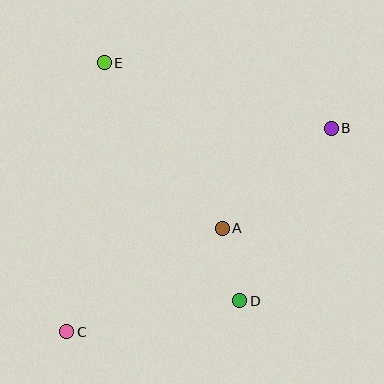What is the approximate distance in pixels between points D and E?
The distance between D and E is approximately 274 pixels.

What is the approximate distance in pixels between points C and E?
The distance between C and E is approximately 272 pixels.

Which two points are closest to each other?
Points A and D are closest to each other.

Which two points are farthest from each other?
Points B and C are farthest from each other.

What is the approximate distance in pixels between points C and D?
The distance between C and D is approximately 176 pixels.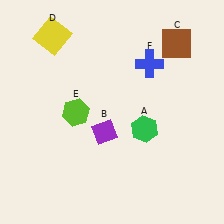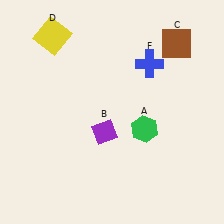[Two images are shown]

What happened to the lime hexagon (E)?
The lime hexagon (E) was removed in Image 2. It was in the bottom-left area of Image 1.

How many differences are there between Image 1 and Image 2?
There is 1 difference between the two images.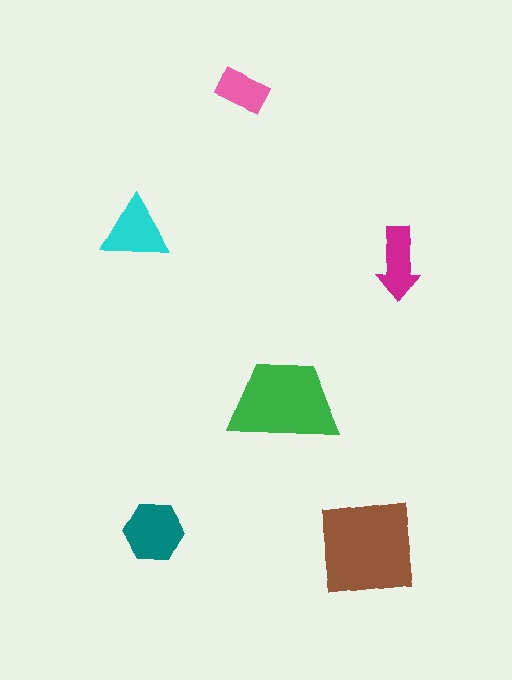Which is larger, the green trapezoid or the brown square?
The brown square.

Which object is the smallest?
The pink rectangle.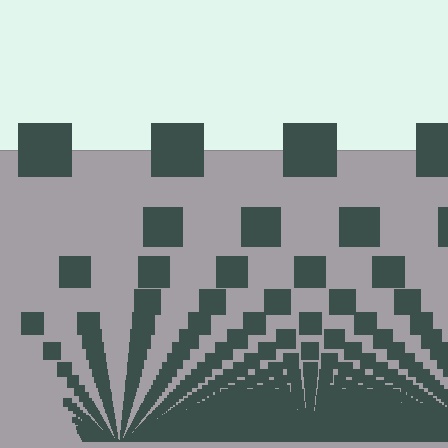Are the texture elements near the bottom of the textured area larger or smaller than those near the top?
Smaller. The gradient is inverted — elements near the bottom are smaller and denser.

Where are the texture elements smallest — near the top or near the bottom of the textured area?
Near the bottom.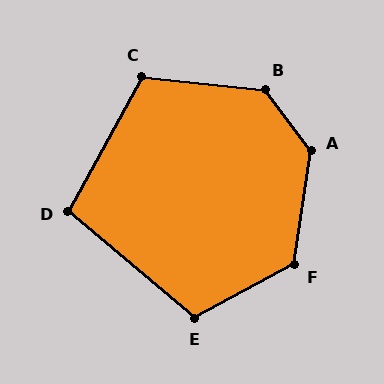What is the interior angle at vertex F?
Approximately 126 degrees (obtuse).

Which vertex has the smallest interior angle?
D, at approximately 101 degrees.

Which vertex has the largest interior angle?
A, at approximately 135 degrees.